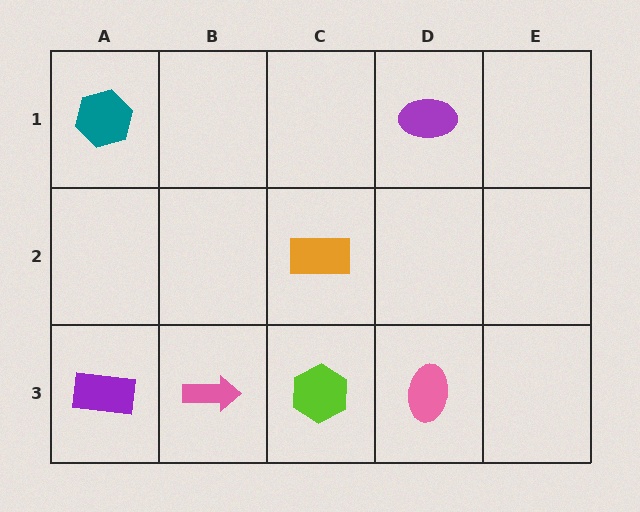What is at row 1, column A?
A teal hexagon.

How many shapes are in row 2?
1 shape.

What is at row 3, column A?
A purple rectangle.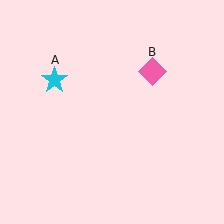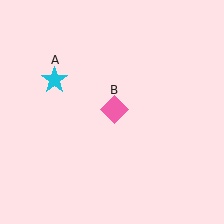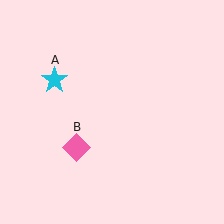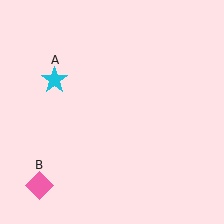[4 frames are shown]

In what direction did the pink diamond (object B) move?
The pink diamond (object B) moved down and to the left.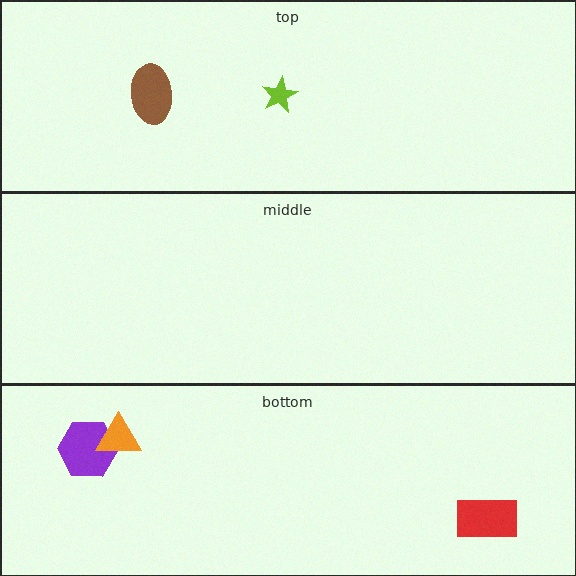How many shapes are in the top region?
2.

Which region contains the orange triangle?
The bottom region.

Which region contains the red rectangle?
The bottom region.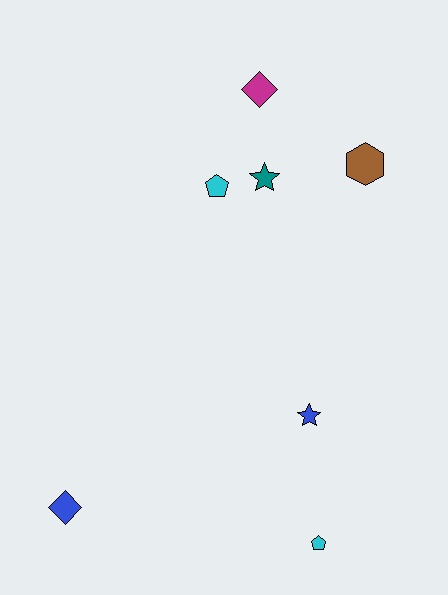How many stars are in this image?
There are 2 stars.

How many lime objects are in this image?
There are no lime objects.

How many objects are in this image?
There are 7 objects.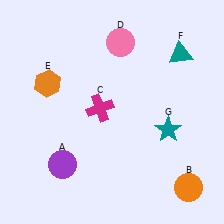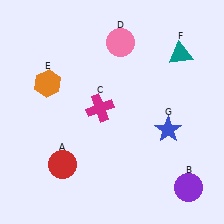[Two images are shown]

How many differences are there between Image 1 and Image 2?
There are 3 differences between the two images.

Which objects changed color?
A changed from purple to red. B changed from orange to purple. G changed from teal to blue.